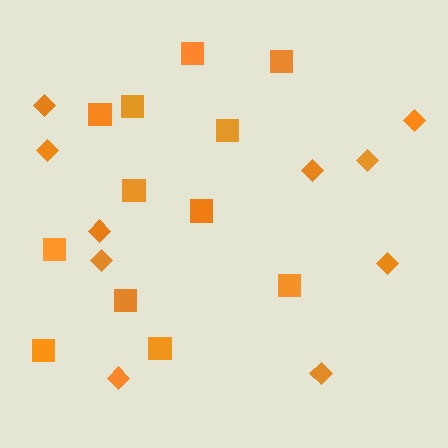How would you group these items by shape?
There are 2 groups: one group of squares (12) and one group of diamonds (10).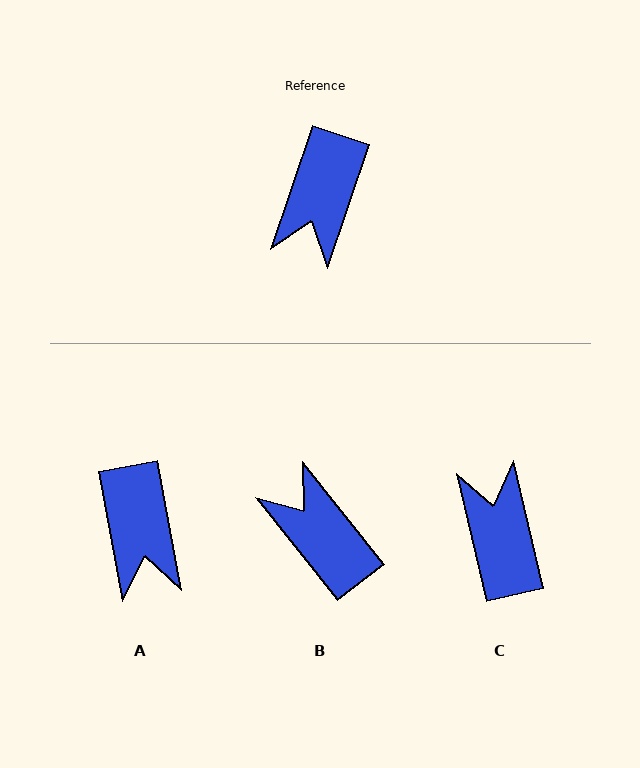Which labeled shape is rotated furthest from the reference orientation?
C, about 148 degrees away.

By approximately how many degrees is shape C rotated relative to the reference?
Approximately 148 degrees clockwise.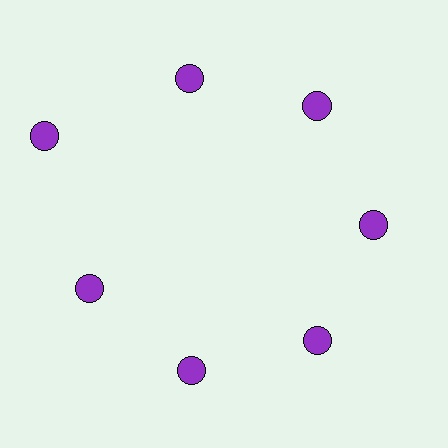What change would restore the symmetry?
The symmetry would be restored by moving it inward, back onto the ring so that all 7 circles sit at equal angles and equal distance from the center.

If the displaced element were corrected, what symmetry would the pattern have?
It would have 7-fold rotational symmetry — the pattern would map onto itself every 51 degrees.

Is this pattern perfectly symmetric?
No. The 7 purple circles are arranged in a ring, but one element near the 10 o'clock position is pushed outward from the center, breaking the 7-fold rotational symmetry.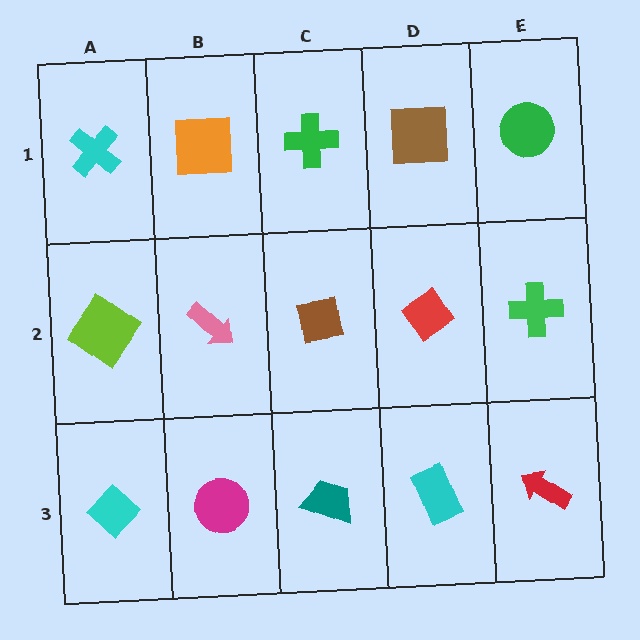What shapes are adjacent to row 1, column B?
A pink arrow (row 2, column B), a cyan cross (row 1, column A), a green cross (row 1, column C).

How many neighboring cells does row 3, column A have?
2.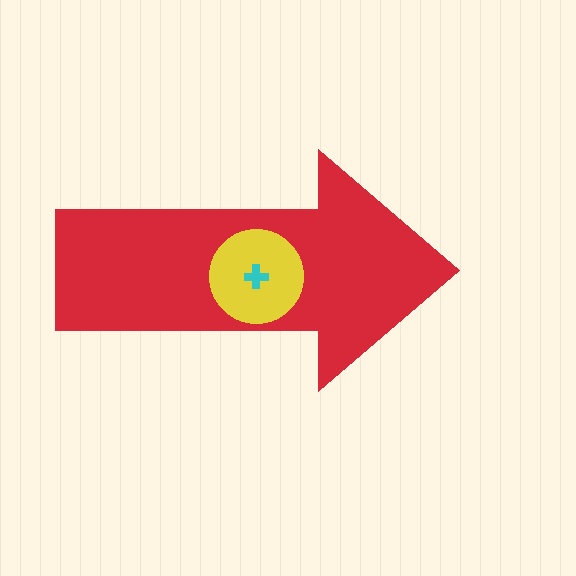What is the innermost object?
The cyan cross.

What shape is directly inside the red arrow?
The yellow circle.